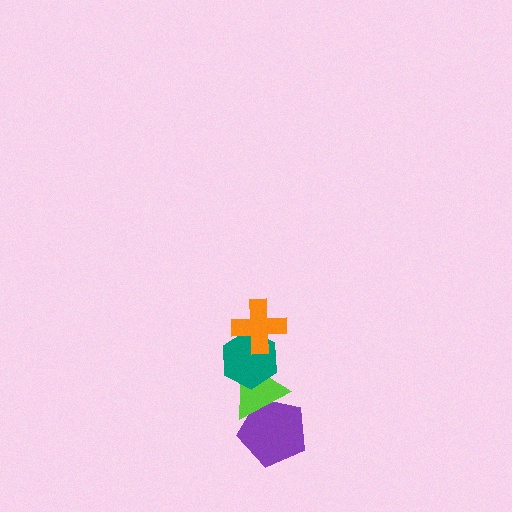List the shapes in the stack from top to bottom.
From top to bottom: the orange cross, the teal hexagon, the lime triangle, the purple pentagon.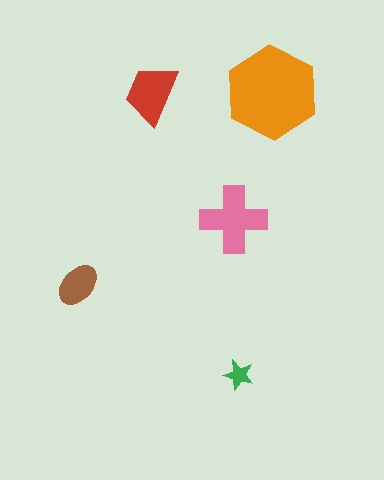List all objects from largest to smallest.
The orange hexagon, the pink cross, the red trapezoid, the brown ellipse, the green star.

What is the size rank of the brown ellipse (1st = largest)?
4th.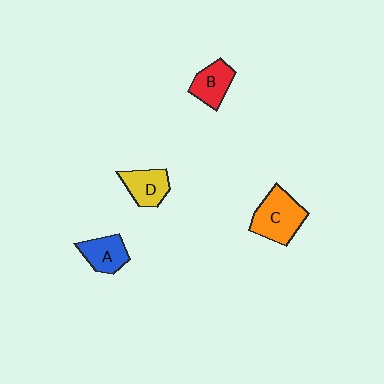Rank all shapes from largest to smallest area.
From largest to smallest: C (orange), D (yellow), B (red), A (blue).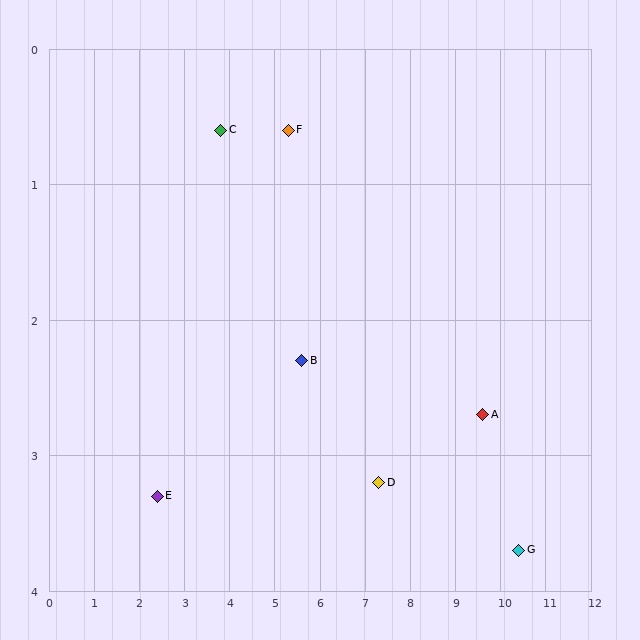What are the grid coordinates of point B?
Point B is at approximately (5.6, 2.3).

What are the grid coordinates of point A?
Point A is at approximately (9.6, 2.7).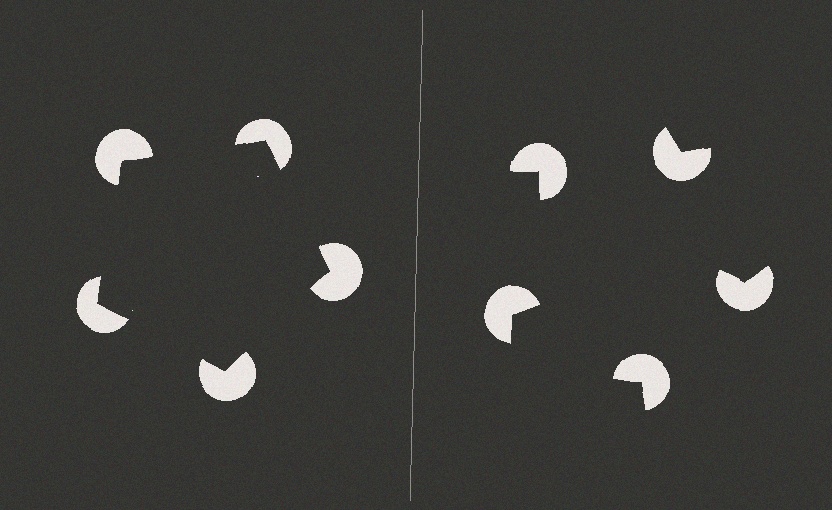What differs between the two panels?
The pac-man discs are positioned identically on both sides; only the wedge orientations differ. On the left they align to a pentagon; on the right they are misaligned.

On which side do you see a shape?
An illusory pentagon appears on the left side. On the right side the wedge cuts are rotated, so no coherent shape forms.